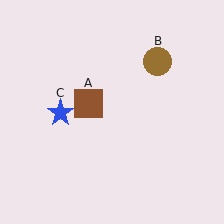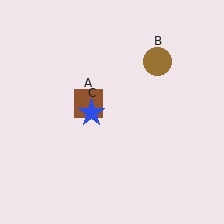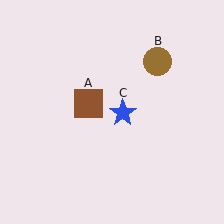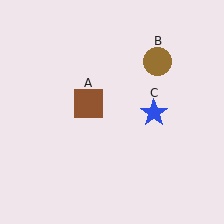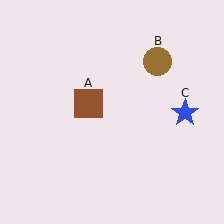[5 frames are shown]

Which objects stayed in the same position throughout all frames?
Brown square (object A) and brown circle (object B) remained stationary.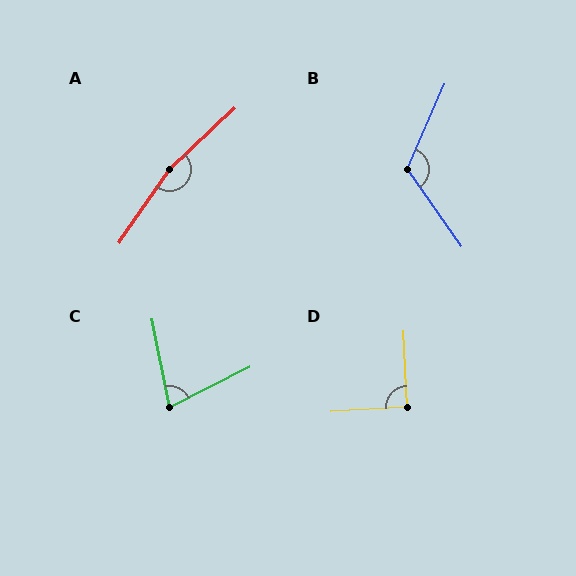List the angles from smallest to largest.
C (75°), D (91°), B (121°), A (167°).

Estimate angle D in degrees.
Approximately 91 degrees.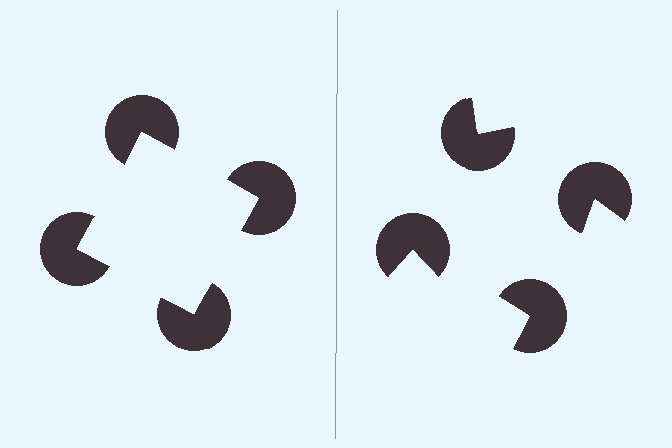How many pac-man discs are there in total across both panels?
8 — 4 on each side.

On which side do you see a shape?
An illusory square appears on the left side. On the right side the wedge cuts are rotated, so no coherent shape forms.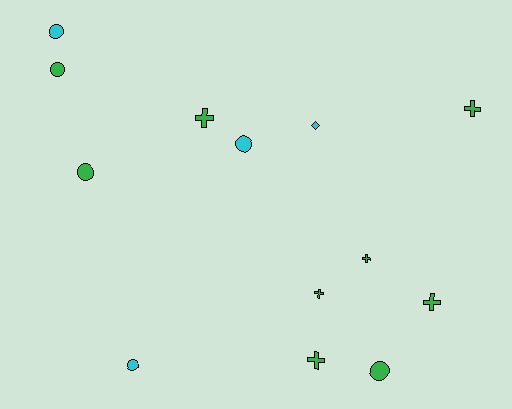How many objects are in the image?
There are 13 objects.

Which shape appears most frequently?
Circle, with 6 objects.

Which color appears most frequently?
Green, with 9 objects.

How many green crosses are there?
There are 6 green crosses.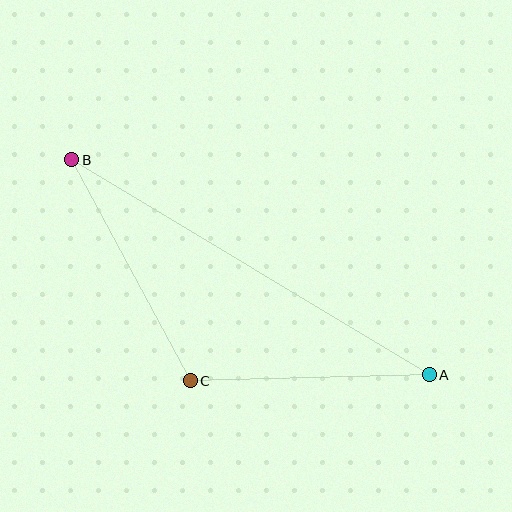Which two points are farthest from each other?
Points A and B are farthest from each other.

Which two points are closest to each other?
Points A and C are closest to each other.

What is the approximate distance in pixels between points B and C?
The distance between B and C is approximately 251 pixels.